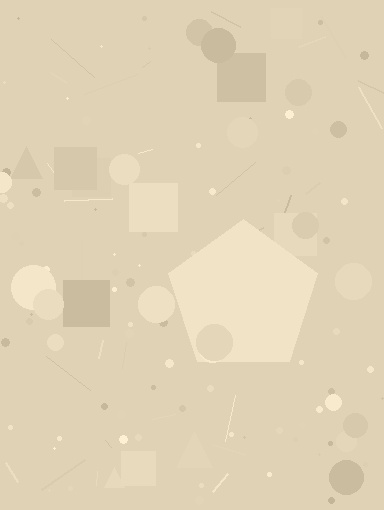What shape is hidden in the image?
A pentagon is hidden in the image.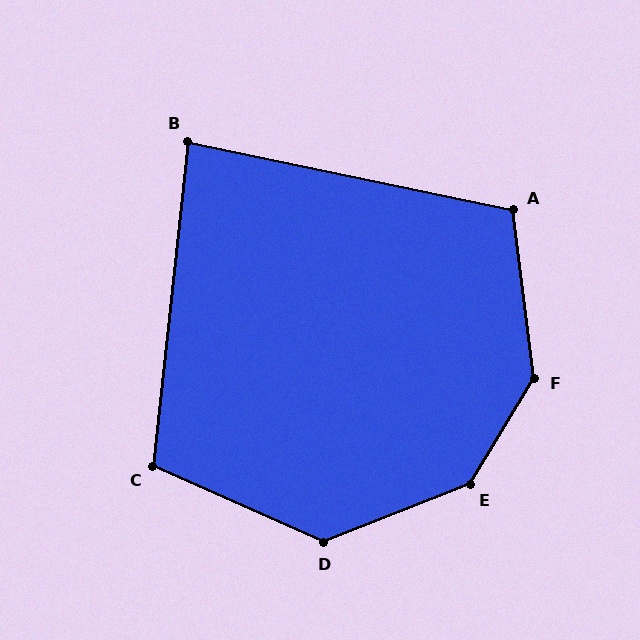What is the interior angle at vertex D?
Approximately 134 degrees (obtuse).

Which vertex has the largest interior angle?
E, at approximately 143 degrees.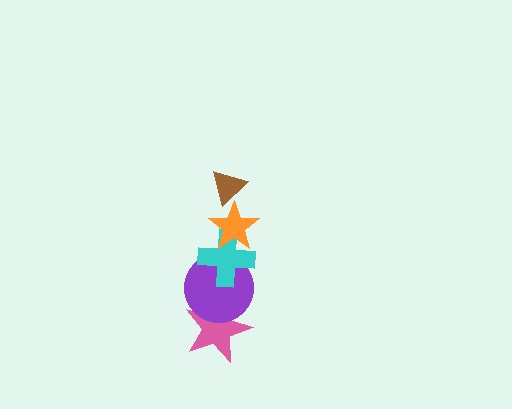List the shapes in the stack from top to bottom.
From top to bottom: the brown triangle, the orange star, the cyan cross, the purple circle, the pink star.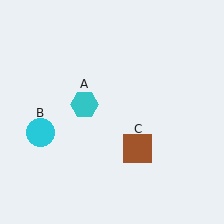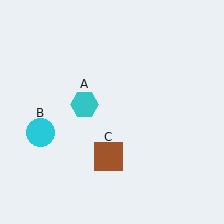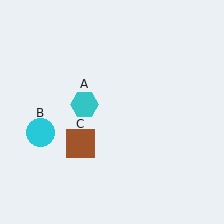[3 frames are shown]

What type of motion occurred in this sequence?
The brown square (object C) rotated clockwise around the center of the scene.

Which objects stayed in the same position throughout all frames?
Cyan hexagon (object A) and cyan circle (object B) remained stationary.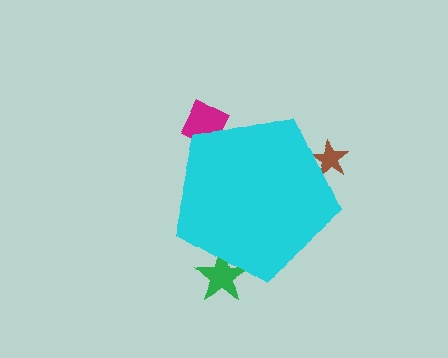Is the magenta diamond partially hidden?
Yes, the magenta diamond is partially hidden behind the cyan pentagon.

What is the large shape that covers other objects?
A cyan pentagon.